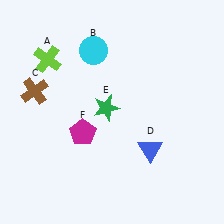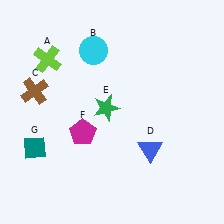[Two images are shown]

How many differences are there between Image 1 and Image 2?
There is 1 difference between the two images.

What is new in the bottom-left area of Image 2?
A teal diamond (G) was added in the bottom-left area of Image 2.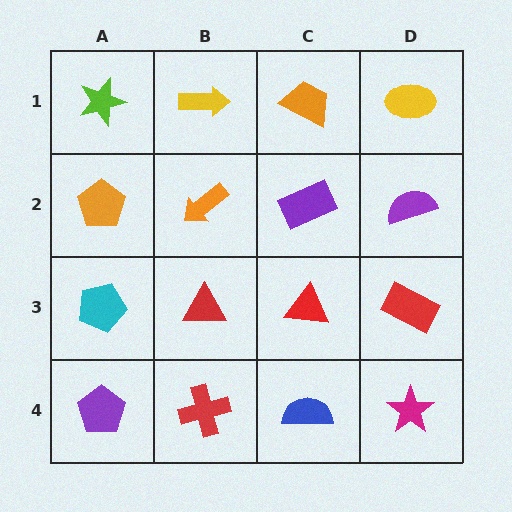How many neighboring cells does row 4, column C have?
3.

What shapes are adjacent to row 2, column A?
A lime star (row 1, column A), a cyan pentagon (row 3, column A), an orange arrow (row 2, column B).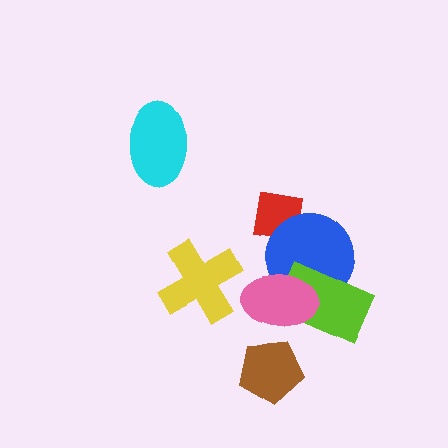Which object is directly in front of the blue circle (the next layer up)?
The lime rectangle is directly in front of the blue circle.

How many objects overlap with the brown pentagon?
0 objects overlap with the brown pentagon.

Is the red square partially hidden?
Yes, it is partially covered by another shape.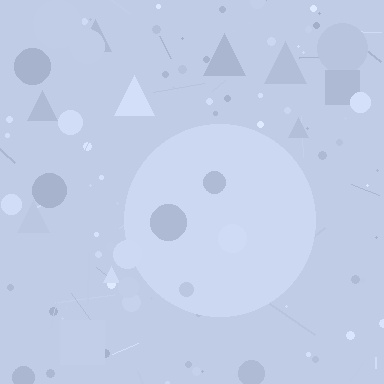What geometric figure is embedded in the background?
A circle is embedded in the background.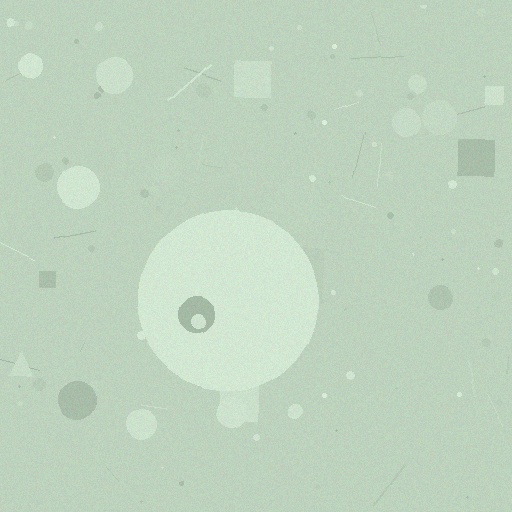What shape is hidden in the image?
A circle is hidden in the image.